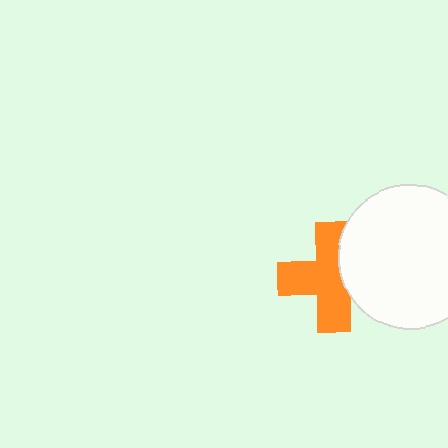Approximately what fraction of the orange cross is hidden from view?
Roughly 31% of the orange cross is hidden behind the white circle.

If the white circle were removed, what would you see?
You would see the complete orange cross.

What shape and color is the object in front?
The object in front is a white circle.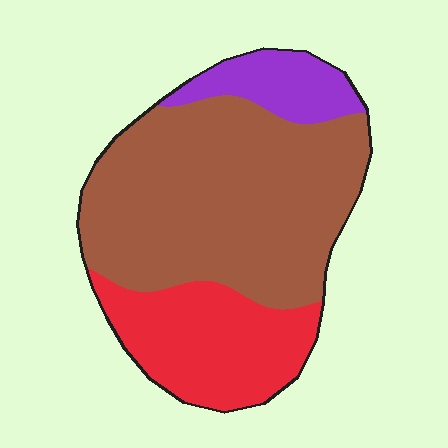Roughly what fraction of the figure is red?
Red takes up about one quarter (1/4) of the figure.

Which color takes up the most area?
Brown, at roughly 60%.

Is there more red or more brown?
Brown.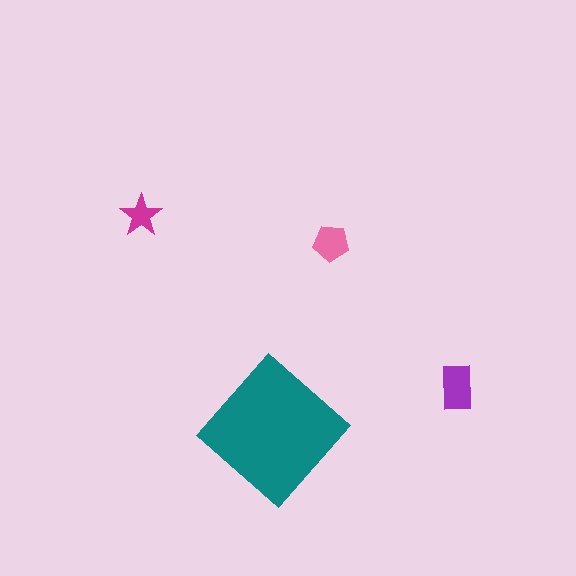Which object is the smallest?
The magenta star.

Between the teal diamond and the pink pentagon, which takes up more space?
The teal diamond.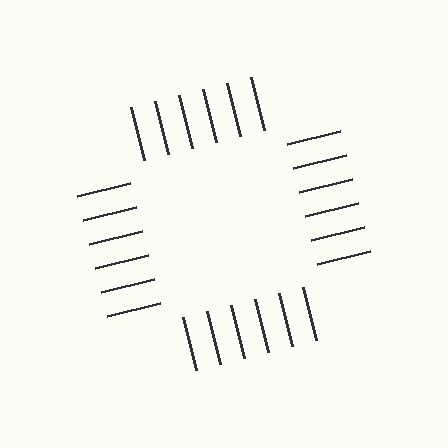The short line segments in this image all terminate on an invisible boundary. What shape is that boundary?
An illusory square — the line segments terminate on its edges but no continuous stroke is drawn.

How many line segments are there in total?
24 — 6 along each of the 4 edges.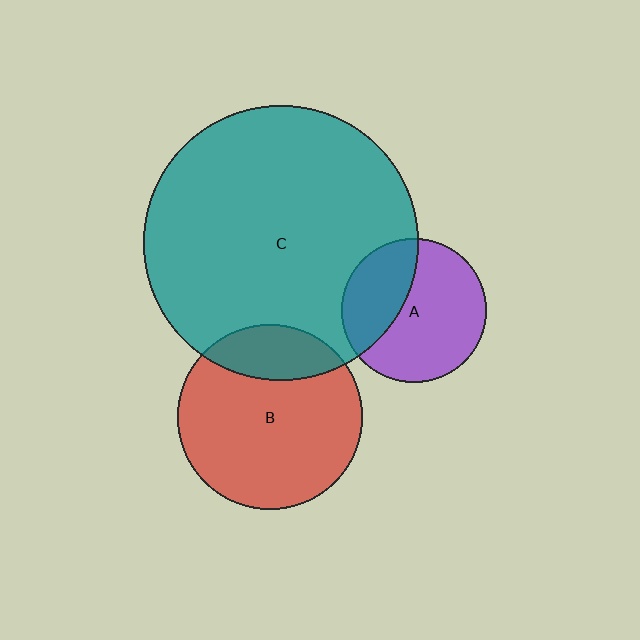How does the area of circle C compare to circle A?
Approximately 3.6 times.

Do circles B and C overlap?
Yes.